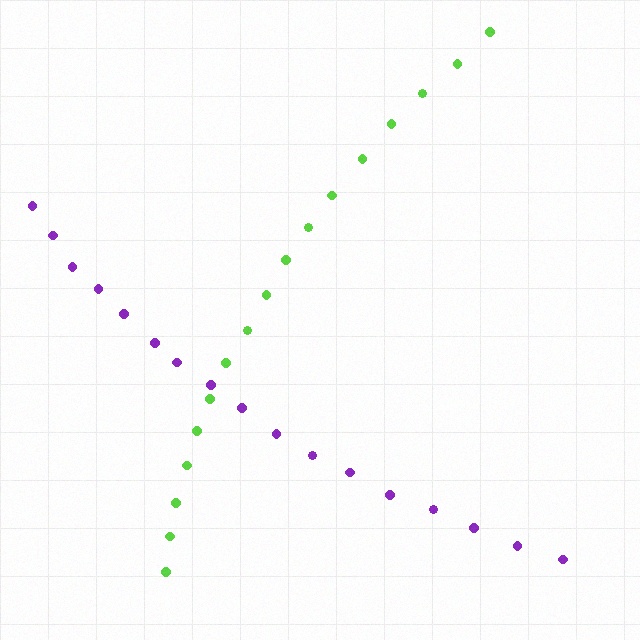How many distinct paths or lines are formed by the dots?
There are 2 distinct paths.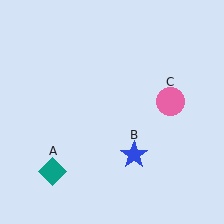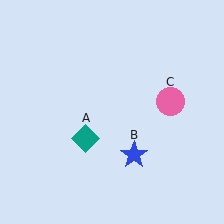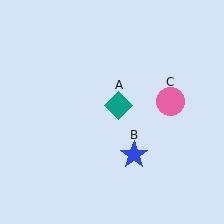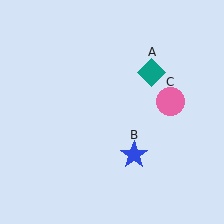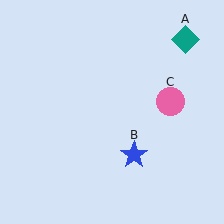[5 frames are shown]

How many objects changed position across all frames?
1 object changed position: teal diamond (object A).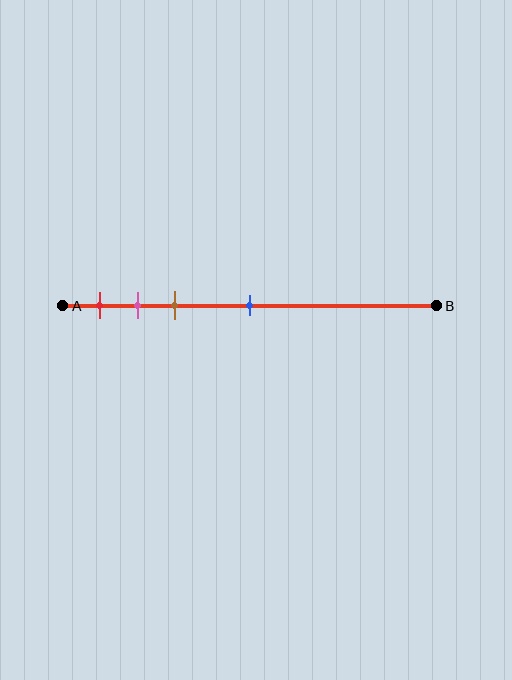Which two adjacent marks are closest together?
The pink and brown marks are the closest adjacent pair.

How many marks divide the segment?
There are 4 marks dividing the segment.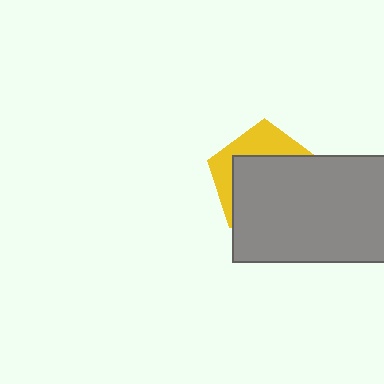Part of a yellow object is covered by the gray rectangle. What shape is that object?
It is a pentagon.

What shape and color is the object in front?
The object in front is a gray rectangle.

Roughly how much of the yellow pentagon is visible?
A small part of it is visible (roughly 34%).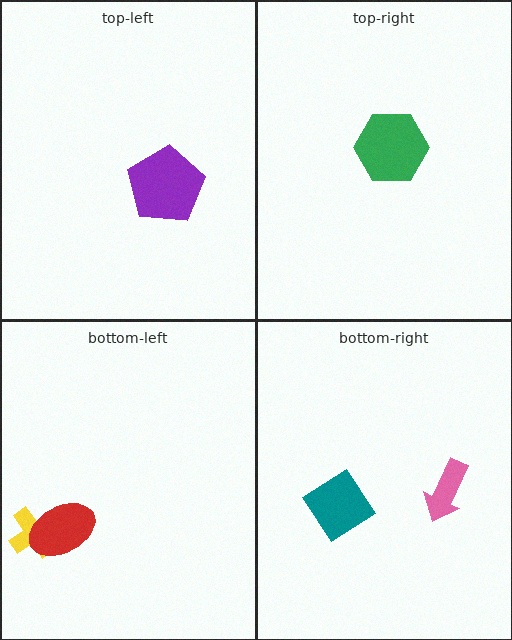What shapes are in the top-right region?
The green hexagon.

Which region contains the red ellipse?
The bottom-left region.